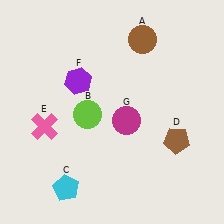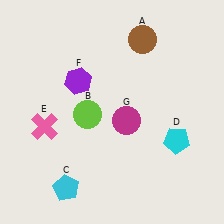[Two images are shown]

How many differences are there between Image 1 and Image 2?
There is 1 difference between the two images.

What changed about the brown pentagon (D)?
In Image 1, D is brown. In Image 2, it changed to cyan.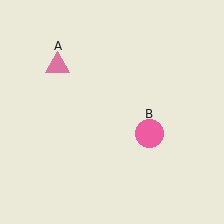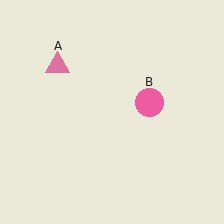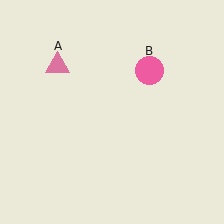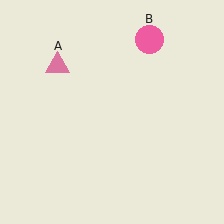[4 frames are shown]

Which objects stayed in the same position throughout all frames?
Pink triangle (object A) remained stationary.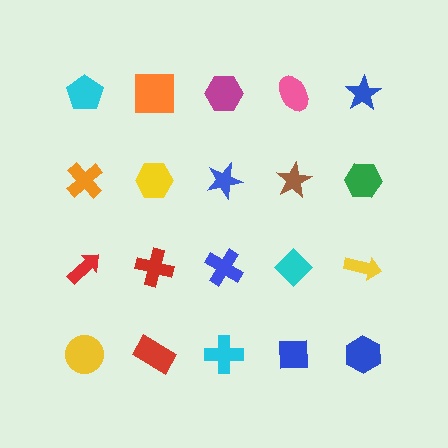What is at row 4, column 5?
A blue hexagon.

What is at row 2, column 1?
An orange cross.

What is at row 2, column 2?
A yellow hexagon.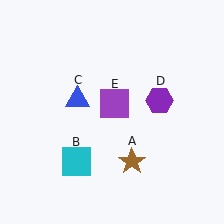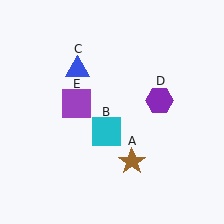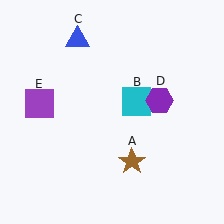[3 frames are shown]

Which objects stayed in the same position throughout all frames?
Brown star (object A) and purple hexagon (object D) remained stationary.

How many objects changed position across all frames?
3 objects changed position: cyan square (object B), blue triangle (object C), purple square (object E).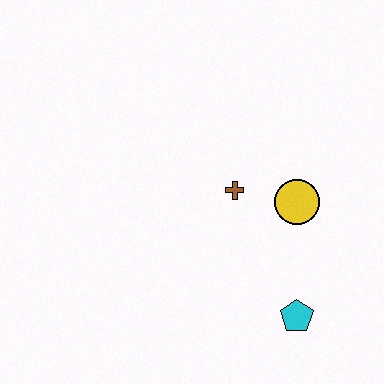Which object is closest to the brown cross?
The yellow circle is closest to the brown cross.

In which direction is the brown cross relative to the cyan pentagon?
The brown cross is above the cyan pentagon.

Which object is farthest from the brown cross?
The cyan pentagon is farthest from the brown cross.